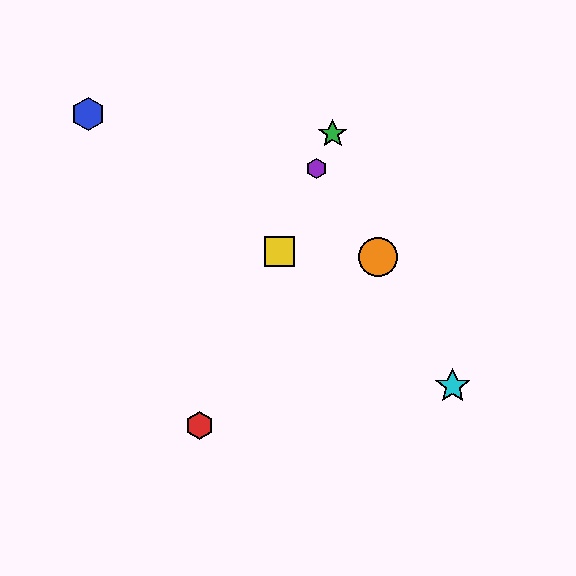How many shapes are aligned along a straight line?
4 shapes (the red hexagon, the green star, the yellow square, the purple hexagon) are aligned along a straight line.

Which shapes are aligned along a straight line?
The red hexagon, the green star, the yellow square, the purple hexagon are aligned along a straight line.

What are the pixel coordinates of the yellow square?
The yellow square is at (279, 251).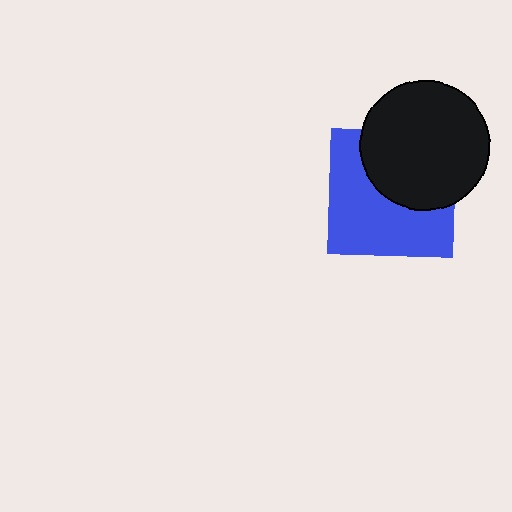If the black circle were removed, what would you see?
You would see the complete blue square.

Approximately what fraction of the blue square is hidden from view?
Roughly 43% of the blue square is hidden behind the black circle.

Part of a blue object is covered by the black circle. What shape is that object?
It is a square.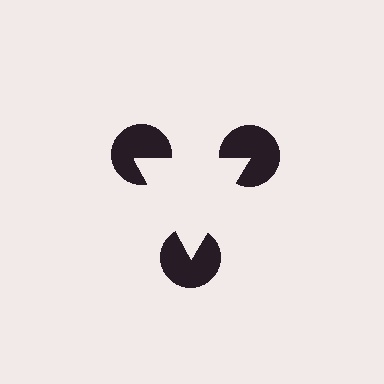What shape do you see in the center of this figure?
An illusory triangle — its edges are inferred from the aligned wedge cuts in the pac-man discs, not physically drawn.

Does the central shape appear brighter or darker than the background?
It typically appears slightly brighter than the background, even though no actual brightness change is drawn.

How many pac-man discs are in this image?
There are 3 — one at each vertex of the illusory triangle.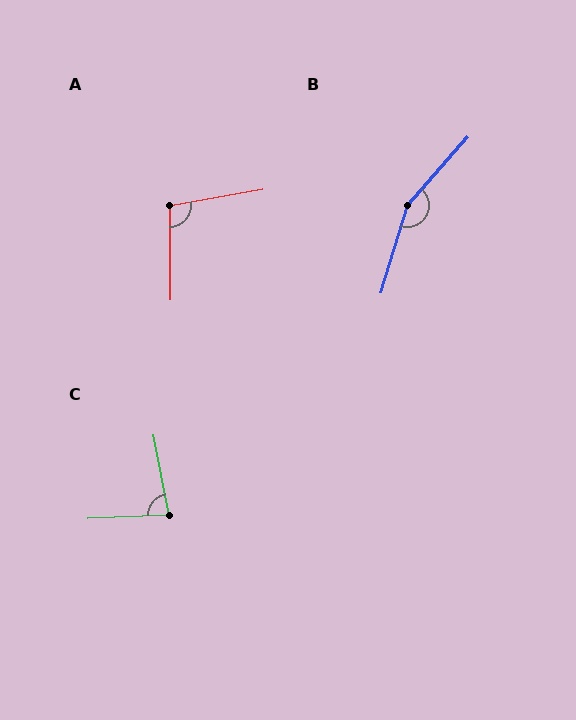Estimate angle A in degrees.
Approximately 100 degrees.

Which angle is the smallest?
C, at approximately 82 degrees.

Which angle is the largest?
B, at approximately 155 degrees.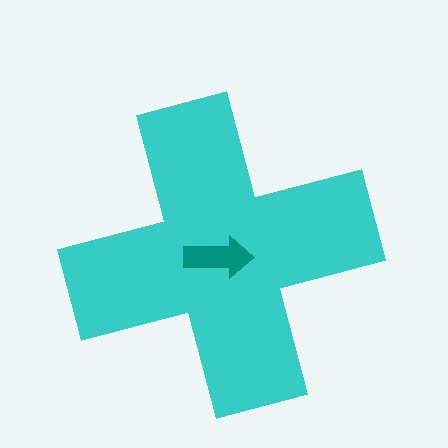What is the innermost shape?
The teal arrow.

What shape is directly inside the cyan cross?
The teal arrow.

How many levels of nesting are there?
2.